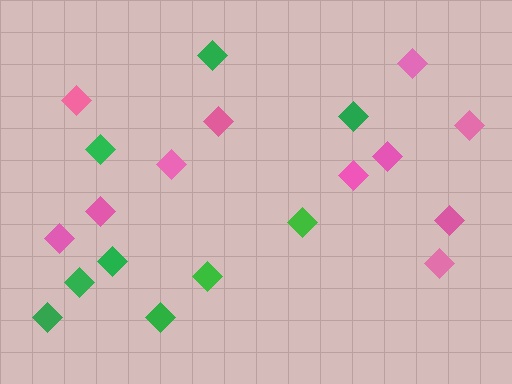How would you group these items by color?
There are 2 groups: one group of green diamonds (9) and one group of pink diamonds (11).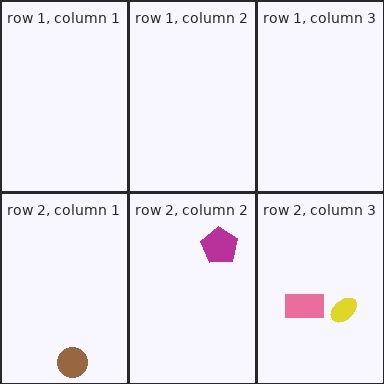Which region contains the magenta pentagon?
The row 2, column 2 region.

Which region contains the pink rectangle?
The row 2, column 3 region.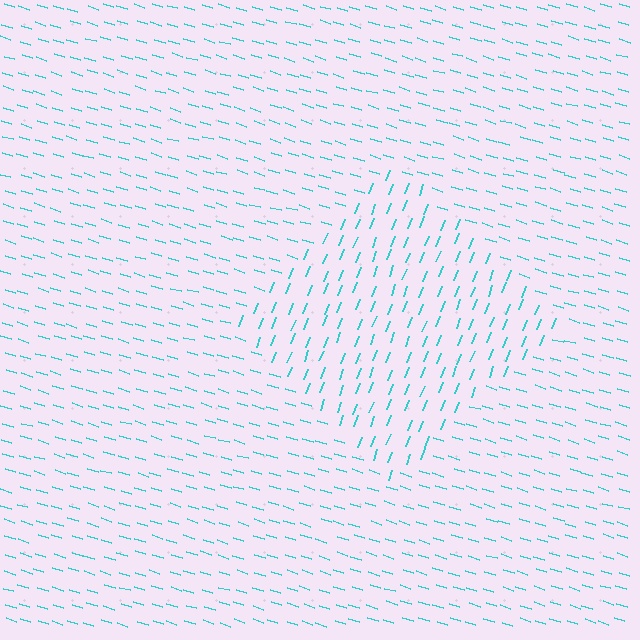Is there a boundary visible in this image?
Yes, there is a texture boundary formed by a change in line orientation.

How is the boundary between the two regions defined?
The boundary is defined purely by a change in line orientation (approximately 86 degrees difference). All lines are the same color and thickness.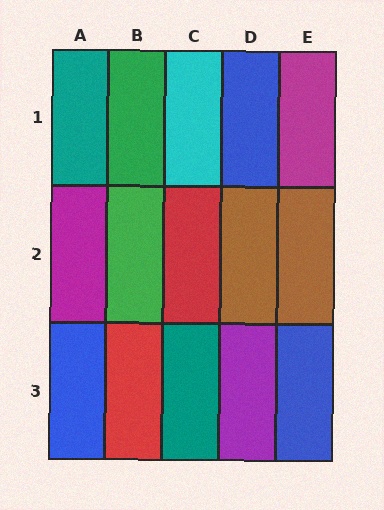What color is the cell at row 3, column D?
Purple.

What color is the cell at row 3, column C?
Teal.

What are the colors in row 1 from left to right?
Teal, green, cyan, blue, magenta.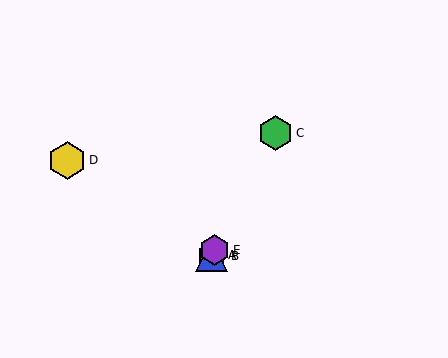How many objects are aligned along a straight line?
4 objects (A, B, C, E) are aligned along a straight line.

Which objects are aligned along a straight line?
Objects A, B, C, E are aligned along a straight line.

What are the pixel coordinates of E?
Object E is at (214, 250).